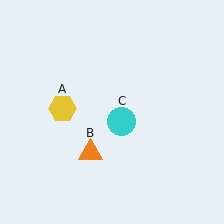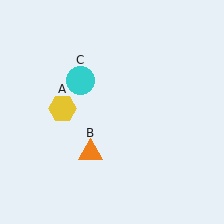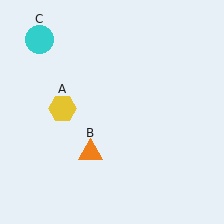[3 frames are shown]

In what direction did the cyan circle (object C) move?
The cyan circle (object C) moved up and to the left.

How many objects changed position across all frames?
1 object changed position: cyan circle (object C).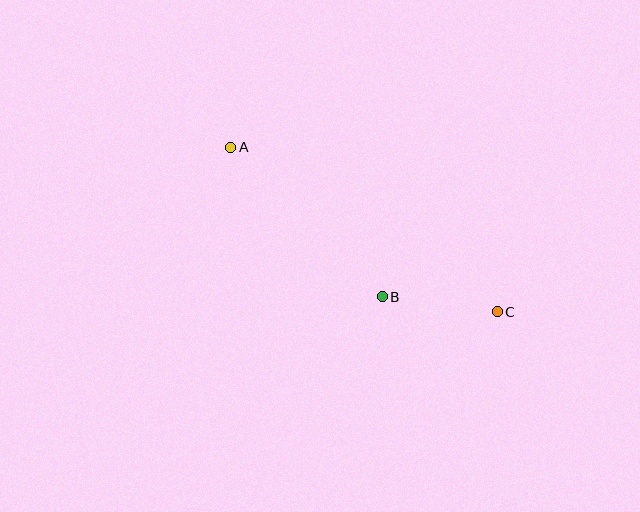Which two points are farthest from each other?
Points A and C are farthest from each other.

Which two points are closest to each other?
Points B and C are closest to each other.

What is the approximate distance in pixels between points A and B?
The distance between A and B is approximately 213 pixels.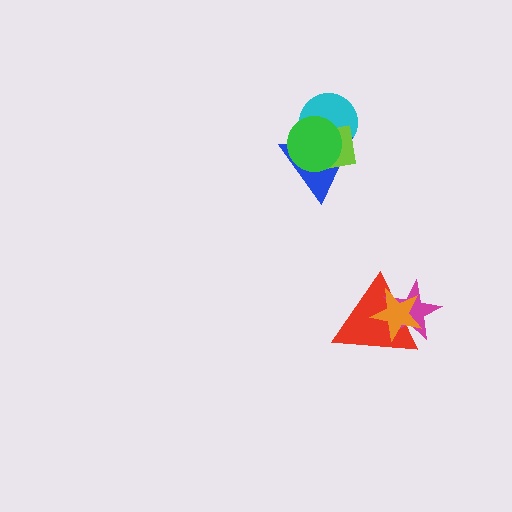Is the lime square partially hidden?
Yes, it is partially covered by another shape.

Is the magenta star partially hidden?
Yes, it is partially covered by another shape.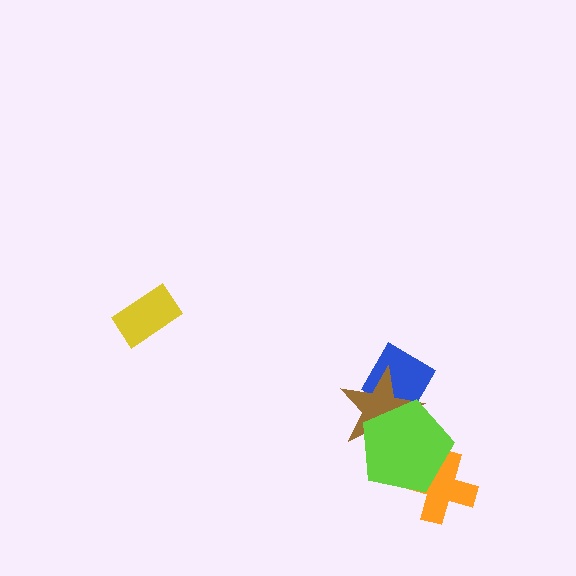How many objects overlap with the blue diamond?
2 objects overlap with the blue diamond.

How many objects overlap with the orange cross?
1 object overlaps with the orange cross.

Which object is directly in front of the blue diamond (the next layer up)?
The brown star is directly in front of the blue diamond.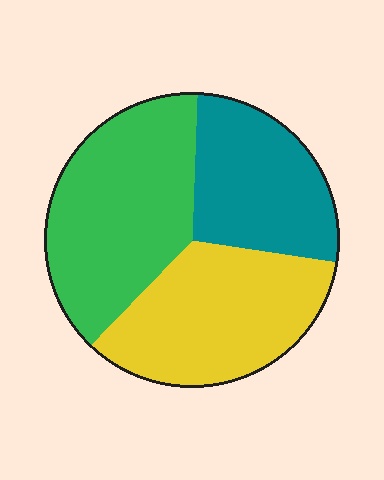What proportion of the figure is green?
Green covers roughly 40% of the figure.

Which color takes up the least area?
Teal, at roughly 25%.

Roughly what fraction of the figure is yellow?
Yellow covers 35% of the figure.